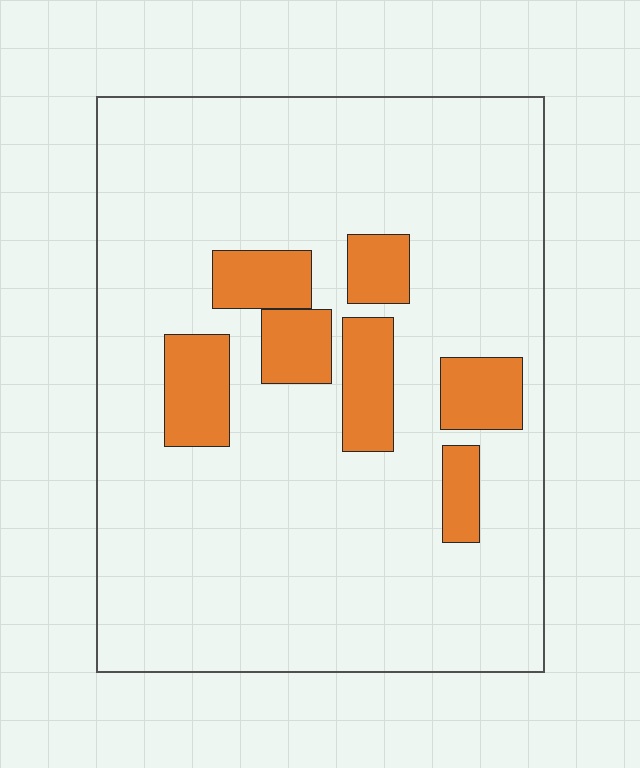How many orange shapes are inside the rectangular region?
7.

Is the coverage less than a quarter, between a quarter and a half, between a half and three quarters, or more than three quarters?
Less than a quarter.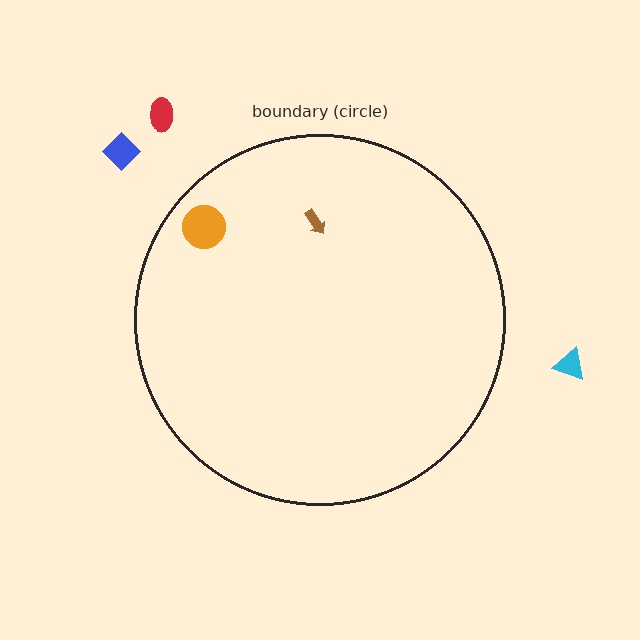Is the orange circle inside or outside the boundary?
Inside.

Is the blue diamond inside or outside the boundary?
Outside.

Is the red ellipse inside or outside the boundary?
Outside.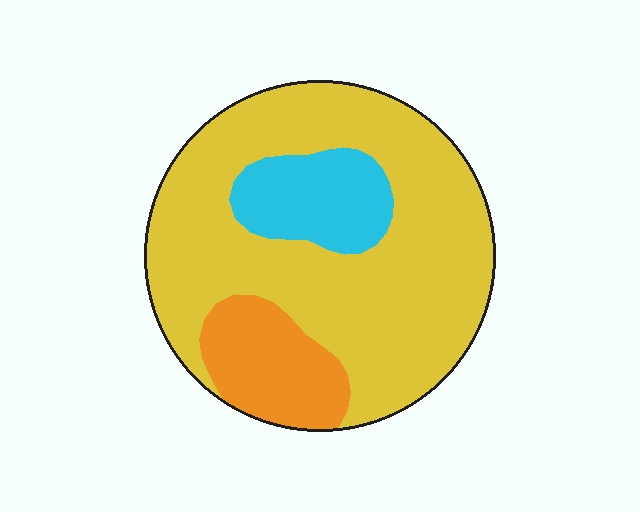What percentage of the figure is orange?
Orange covers 15% of the figure.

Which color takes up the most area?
Yellow, at roughly 70%.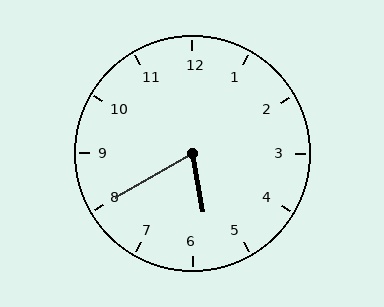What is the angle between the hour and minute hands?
Approximately 70 degrees.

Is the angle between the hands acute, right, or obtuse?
It is acute.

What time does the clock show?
5:40.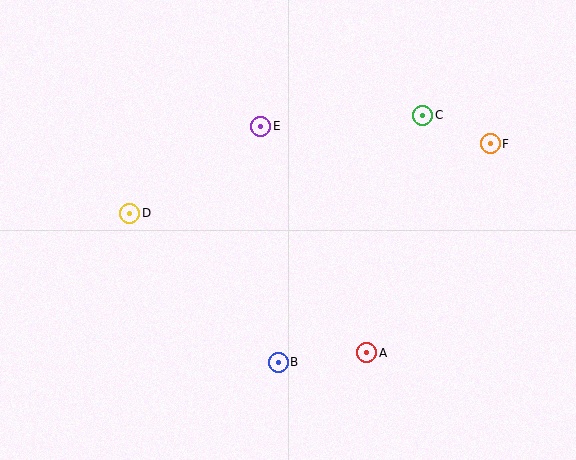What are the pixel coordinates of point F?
Point F is at (490, 144).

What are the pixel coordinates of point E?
Point E is at (261, 126).